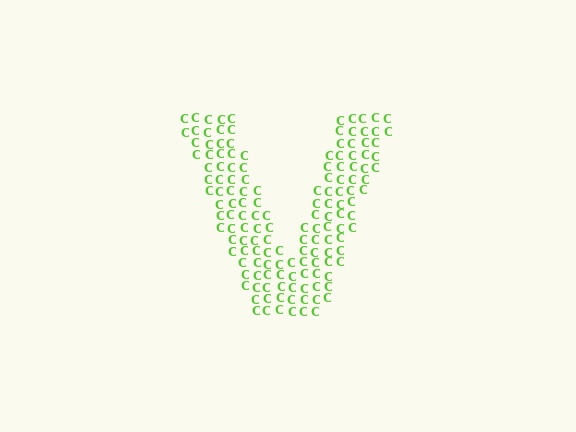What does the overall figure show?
The overall figure shows the letter V.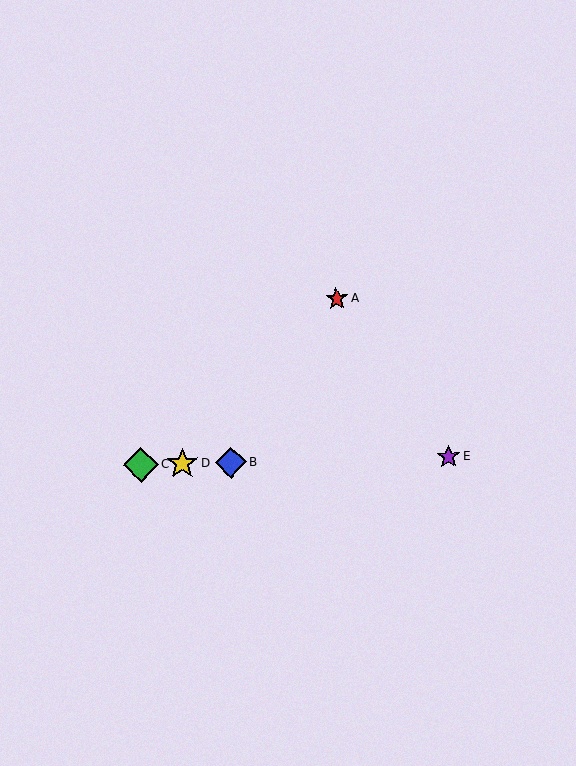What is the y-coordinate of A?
Object A is at y≈299.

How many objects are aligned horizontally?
4 objects (B, C, D, E) are aligned horizontally.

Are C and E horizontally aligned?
Yes, both are at y≈465.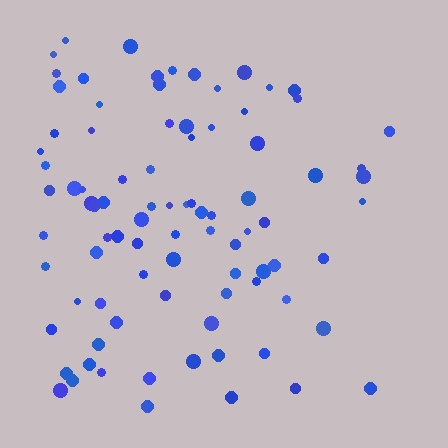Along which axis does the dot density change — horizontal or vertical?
Horizontal.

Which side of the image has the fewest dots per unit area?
The right.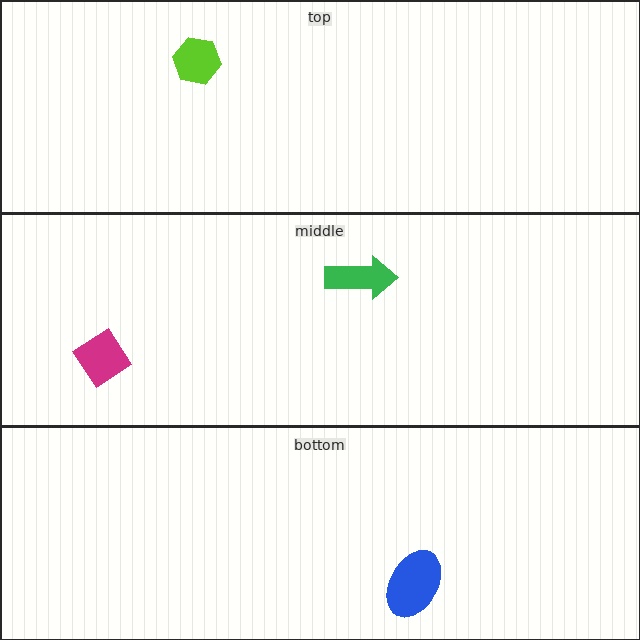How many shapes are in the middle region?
2.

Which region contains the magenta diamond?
The middle region.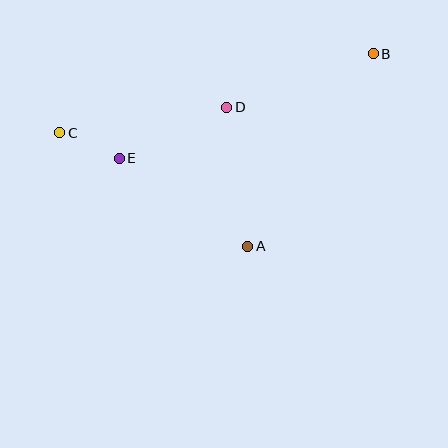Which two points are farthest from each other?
Points B and C are farthest from each other.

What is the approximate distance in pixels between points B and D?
The distance between B and D is approximately 156 pixels.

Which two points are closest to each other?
Points C and E are closest to each other.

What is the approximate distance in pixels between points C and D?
The distance between C and D is approximately 169 pixels.